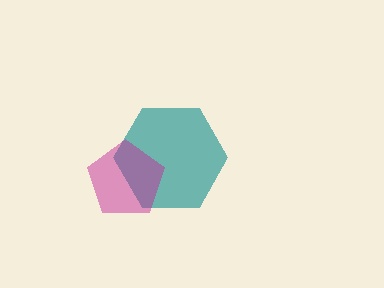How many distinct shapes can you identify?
There are 2 distinct shapes: a teal hexagon, a magenta pentagon.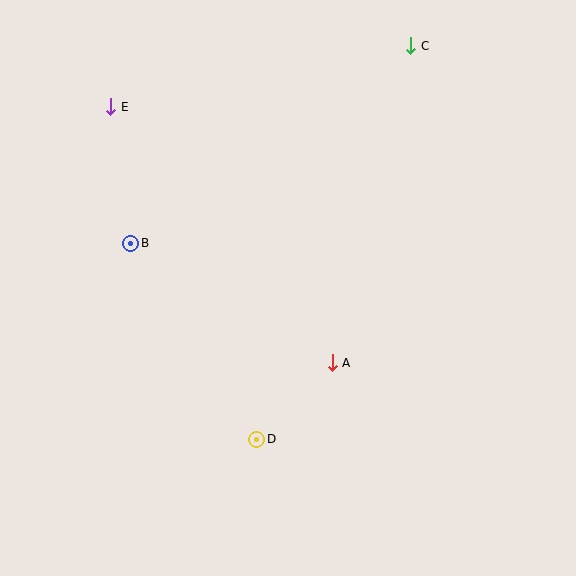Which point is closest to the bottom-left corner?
Point D is closest to the bottom-left corner.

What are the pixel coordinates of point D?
Point D is at (257, 439).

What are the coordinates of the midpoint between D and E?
The midpoint between D and E is at (184, 273).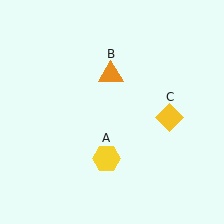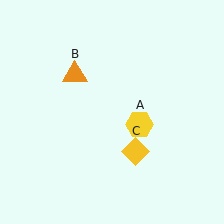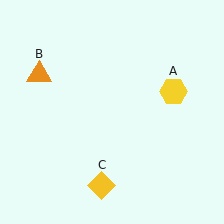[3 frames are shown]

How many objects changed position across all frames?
3 objects changed position: yellow hexagon (object A), orange triangle (object B), yellow diamond (object C).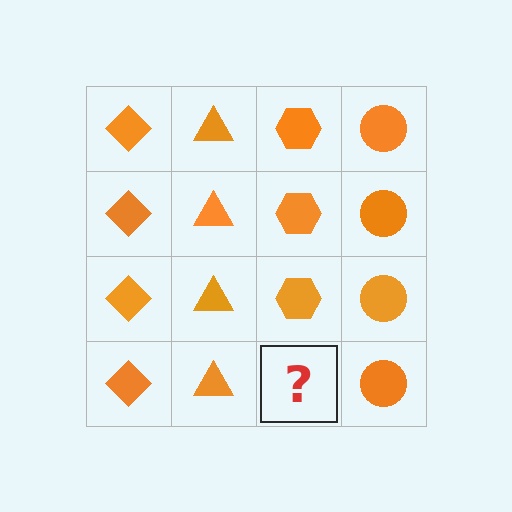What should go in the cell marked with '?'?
The missing cell should contain an orange hexagon.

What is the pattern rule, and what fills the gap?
The rule is that each column has a consistent shape. The gap should be filled with an orange hexagon.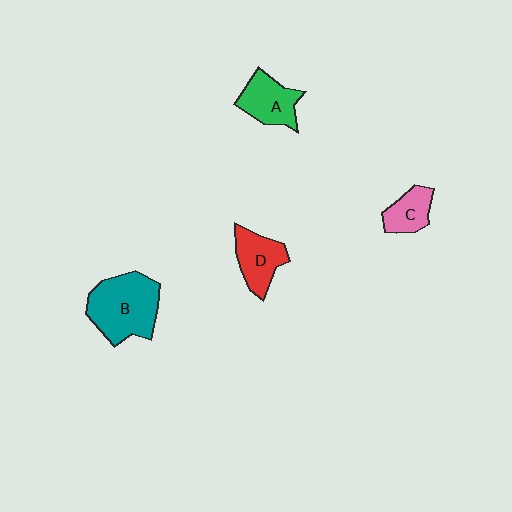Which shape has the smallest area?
Shape C (pink).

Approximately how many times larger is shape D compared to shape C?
Approximately 1.4 times.